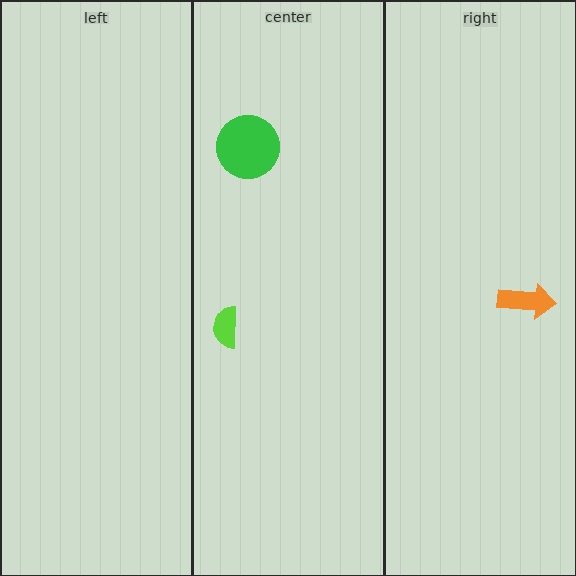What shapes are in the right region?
The orange arrow.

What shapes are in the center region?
The green circle, the lime semicircle.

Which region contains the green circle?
The center region.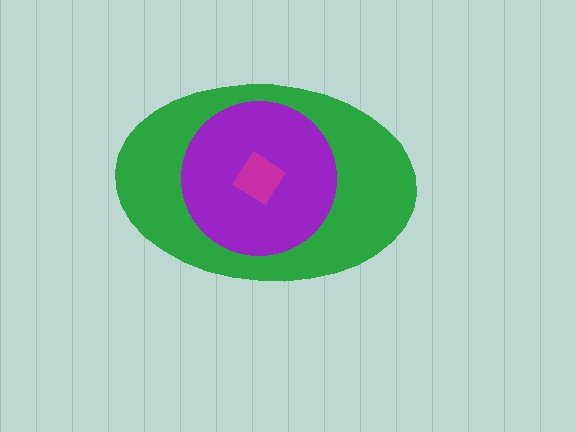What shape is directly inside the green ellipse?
The purple circle.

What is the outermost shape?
The green ellipse.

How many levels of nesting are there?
3.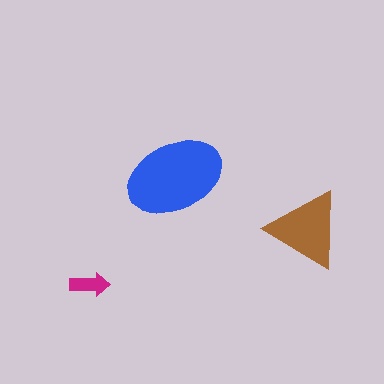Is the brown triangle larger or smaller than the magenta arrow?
Larger.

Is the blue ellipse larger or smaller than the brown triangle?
Larger.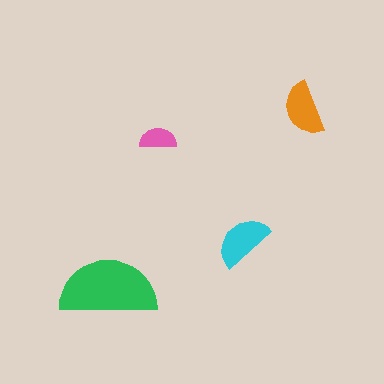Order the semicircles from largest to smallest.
the green one, the cyan one, the orange one, the pink one.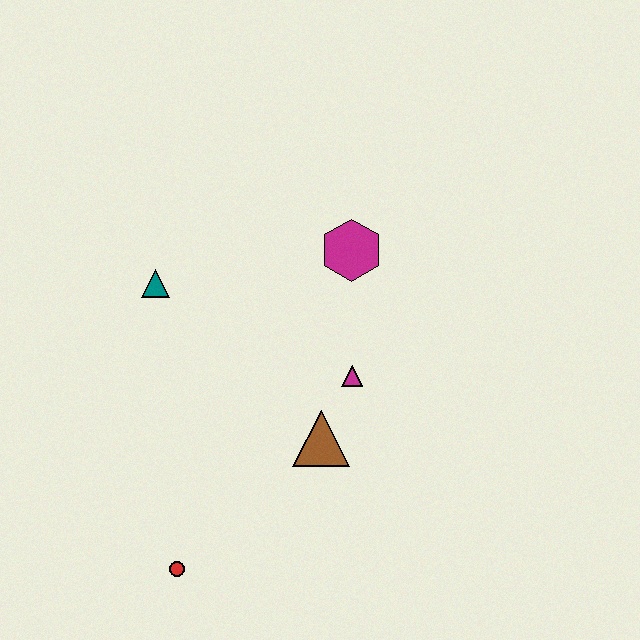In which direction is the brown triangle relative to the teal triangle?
The brown triangle is to the right of the teal triangle.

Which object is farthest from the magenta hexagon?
The red circle is farthest from the magenta hexagon.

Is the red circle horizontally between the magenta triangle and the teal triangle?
Yes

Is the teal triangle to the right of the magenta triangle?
No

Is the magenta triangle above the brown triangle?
Yes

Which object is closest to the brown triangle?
The magenta triangle is closest to the brown triangle.